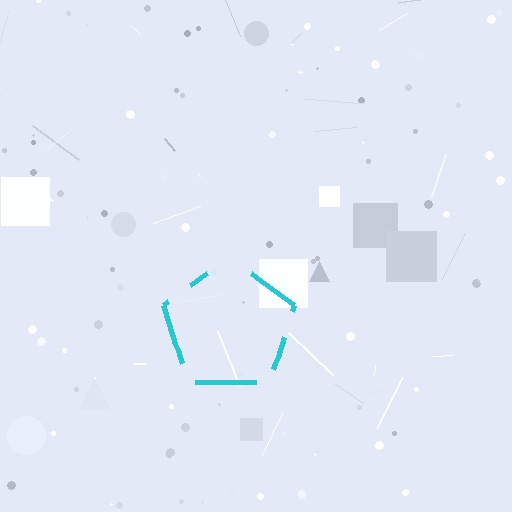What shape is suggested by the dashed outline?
The dashed outline suggests a pentagon.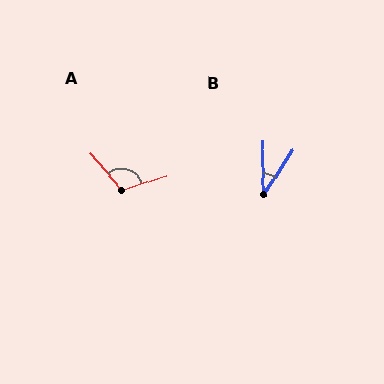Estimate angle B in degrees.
Approximately 34 degrees.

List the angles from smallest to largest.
B (34°), A (111°).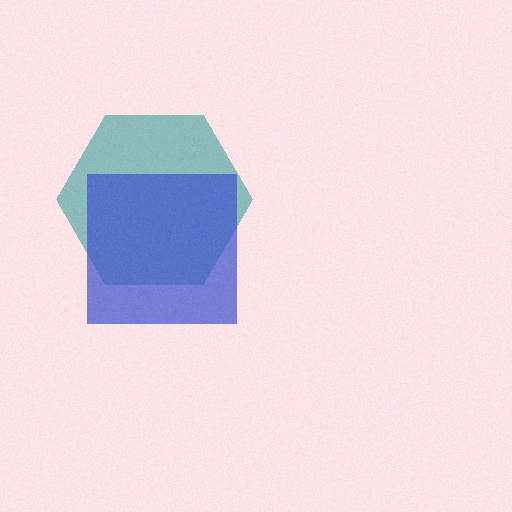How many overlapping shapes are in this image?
There are 2 overlapping shapes in the image.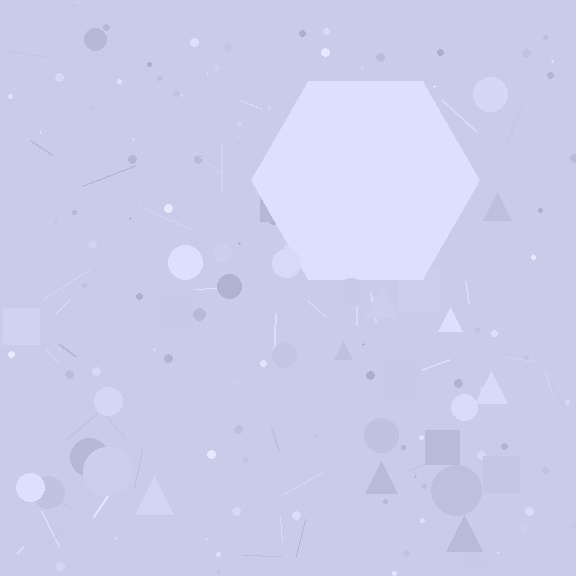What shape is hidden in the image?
A hexagon is hidden in the image.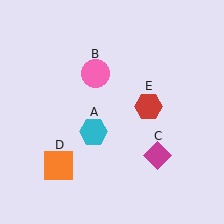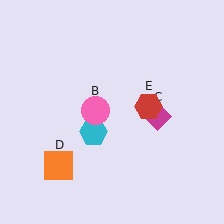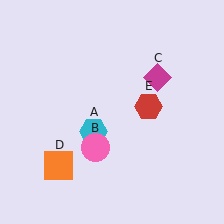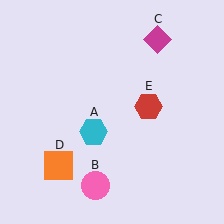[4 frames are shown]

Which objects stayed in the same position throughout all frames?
Cyan hexagon (object A) and orange square (object D) and red hexagon (object E) remained stationary.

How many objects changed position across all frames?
2 objects changed position: pink circle (object B), magenta diamond (object C).